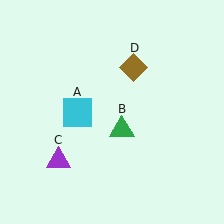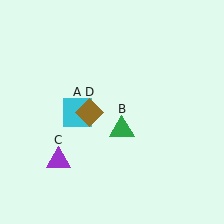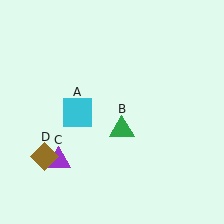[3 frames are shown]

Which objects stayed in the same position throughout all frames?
Cyan square (object A) and green triangle (object B) and purple triangle (object C) remained stationary.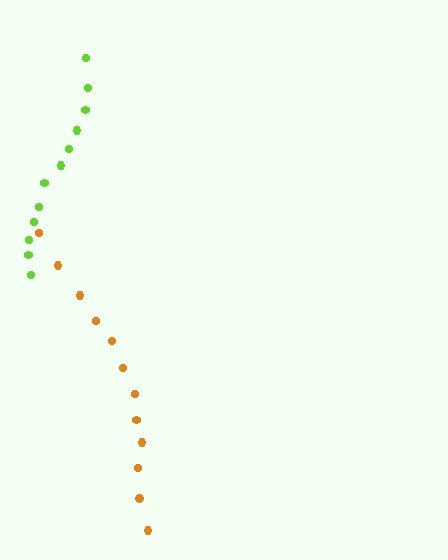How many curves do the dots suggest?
There are 2 distinct paths.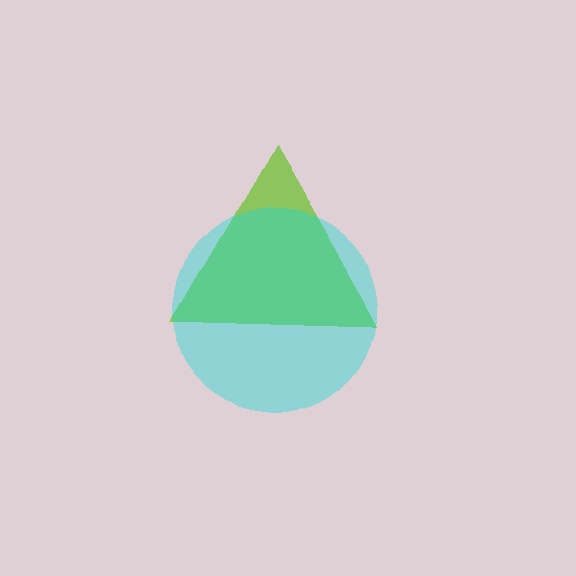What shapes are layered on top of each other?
The layered shapes are: a lime triangle, a cyan circle.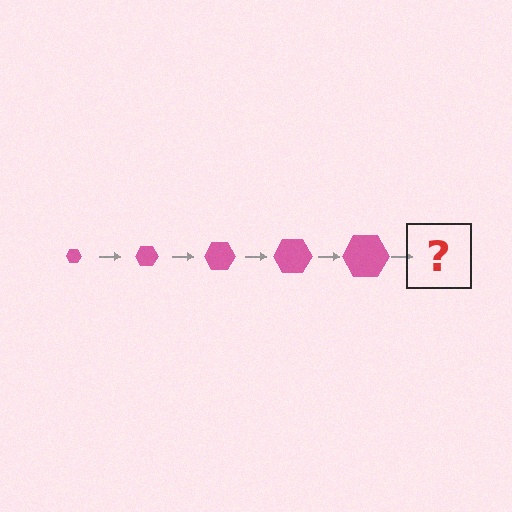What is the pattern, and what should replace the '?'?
The pattern is that the hexagon gets progressively larger each step. The '?' should be a pink hexagon, larger than the previous one.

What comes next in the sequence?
The next element should be a pink hexagon, larger than the previous one.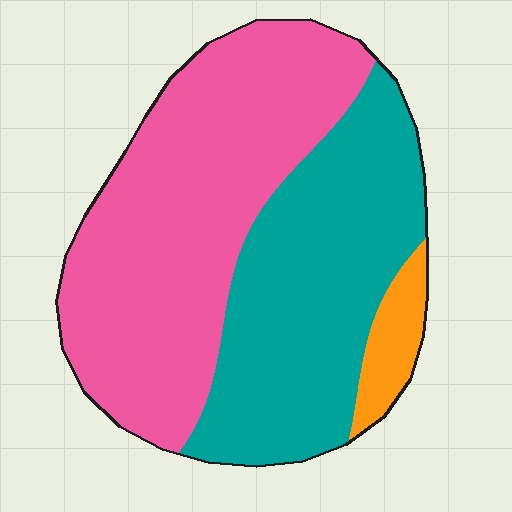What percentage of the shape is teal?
Teal covers about 40% of the shape.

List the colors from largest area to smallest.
From largest to smallest: pink, teal, orange.